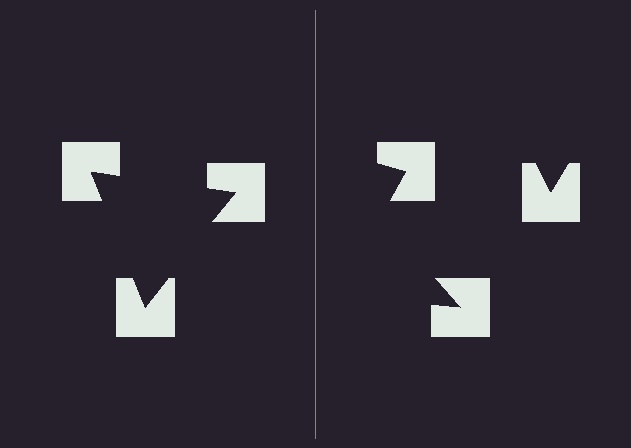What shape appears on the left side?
An illusory triangle.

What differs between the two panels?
The notched squares are positioned identically on both sides; only the wedge orientations differ. On the left they align to a triangle; on the right they are misaligned.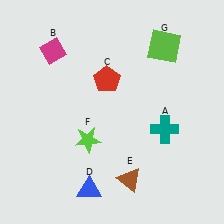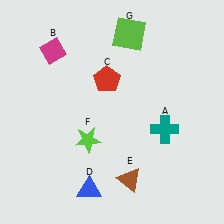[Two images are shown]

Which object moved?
The lime square (G) moved left.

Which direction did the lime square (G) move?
The lime square (G) moved left.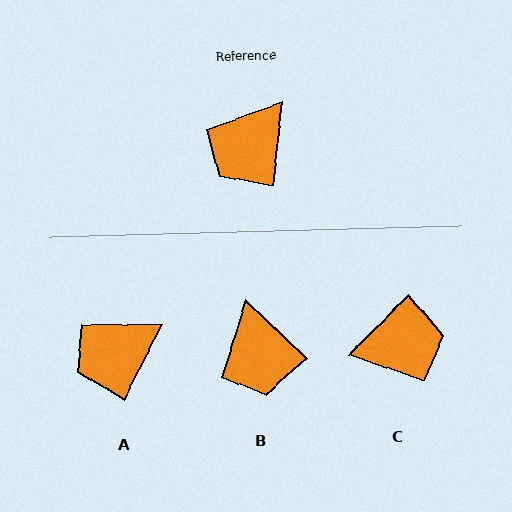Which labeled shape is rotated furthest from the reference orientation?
C, about 141 degrees away.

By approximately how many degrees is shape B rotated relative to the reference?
Approximately 53 degrees counter-clockwise.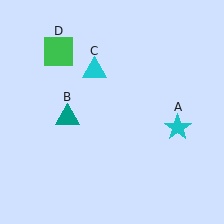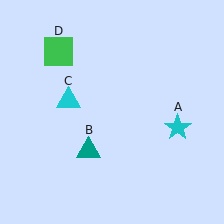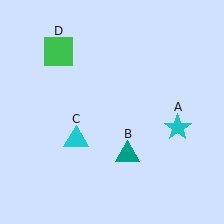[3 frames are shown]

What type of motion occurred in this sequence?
The teal triangle (object B), cyan triangle (object C) rotated counterclockwise around the center of the scene.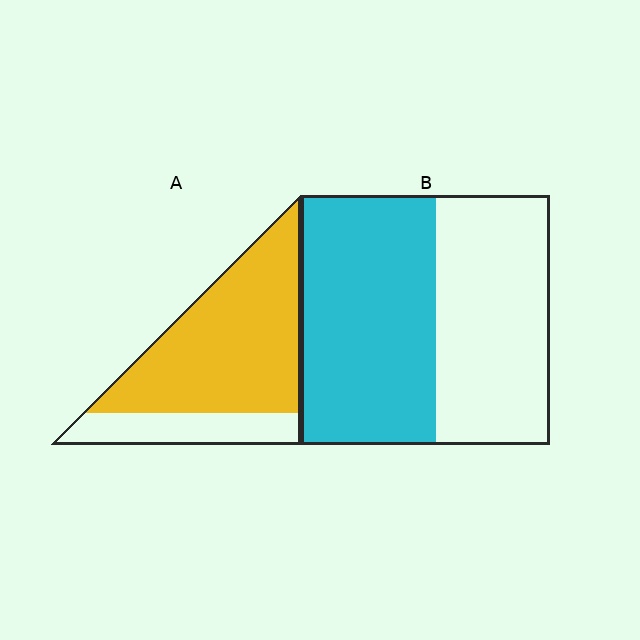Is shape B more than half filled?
Yes.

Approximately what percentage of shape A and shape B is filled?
A is approximately 75% and B is approximately 55%.